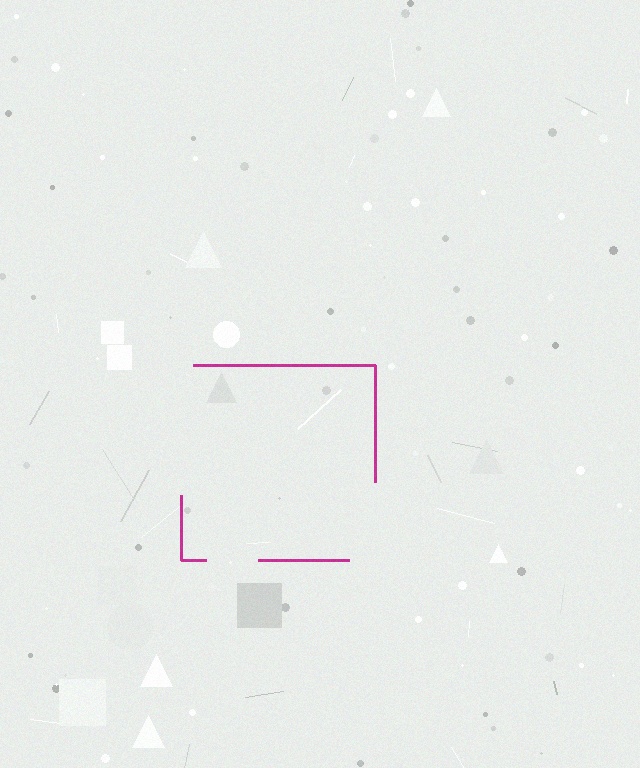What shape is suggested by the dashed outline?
The dashed outline suggests a square.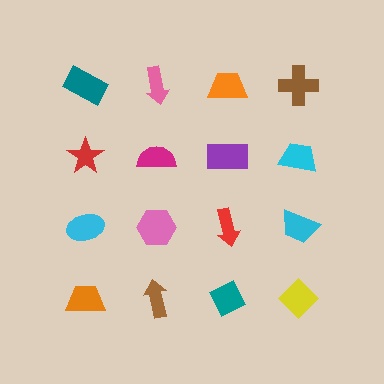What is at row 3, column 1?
A cyan ellipse.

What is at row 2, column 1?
A red star.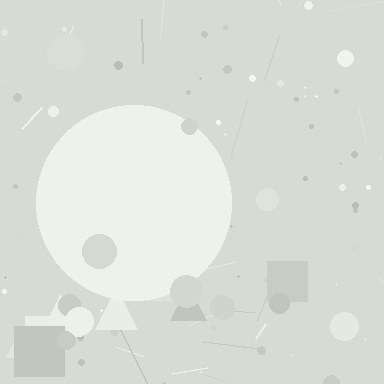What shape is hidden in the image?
A circle is hidden in the image.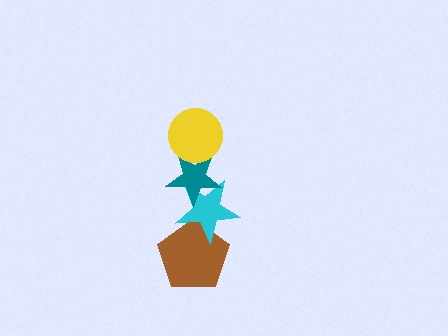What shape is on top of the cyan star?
The teal star is on top of the cyan star.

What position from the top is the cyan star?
The cyan star is 3rd from the top.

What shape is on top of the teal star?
The yellow circle is on top of the teal star.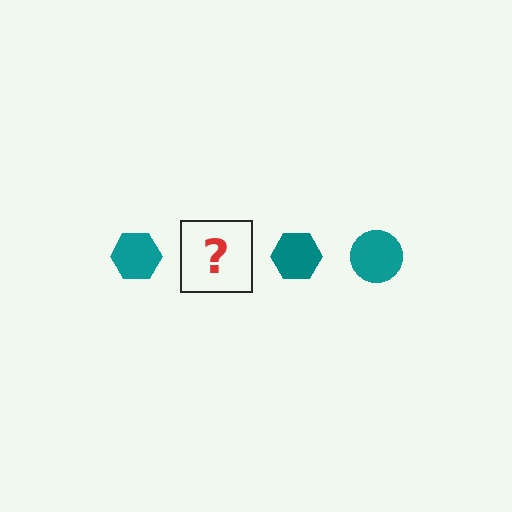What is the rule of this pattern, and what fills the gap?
The rule is that the pattern cycles through hexagon, circle shapes in teal. The gap should be filled with a teal circle.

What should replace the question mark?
The question mark should be replaced with a teal circle.